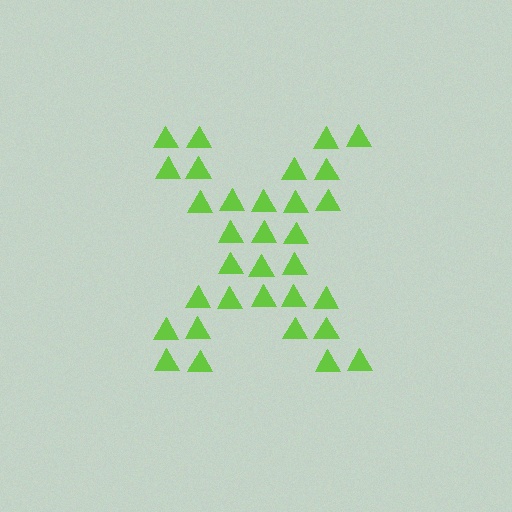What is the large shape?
The large shape is the letter X.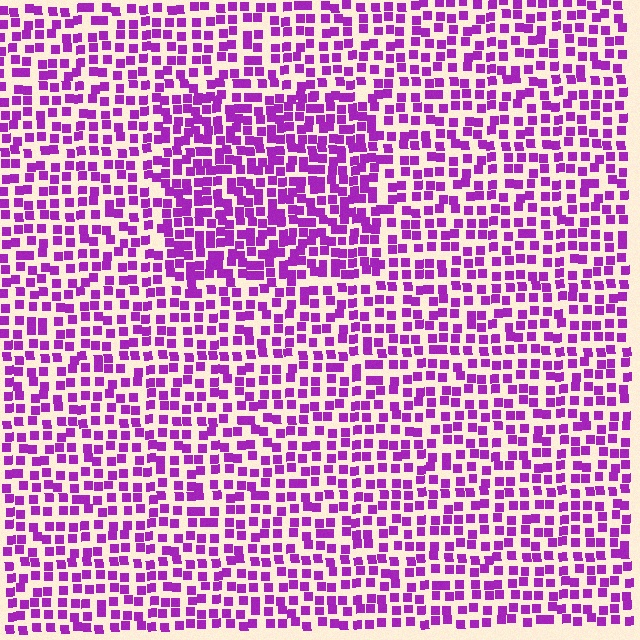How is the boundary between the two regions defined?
The boundary is defined by a change in element density (approximately 1.6x ratio). All elements are the same color, size, and shape.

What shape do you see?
I see a rectangle.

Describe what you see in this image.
The image contains small purple elements arranged at two different densities. A rectangle-shaped region is visible where the elements are more densely packed than the surrounding area.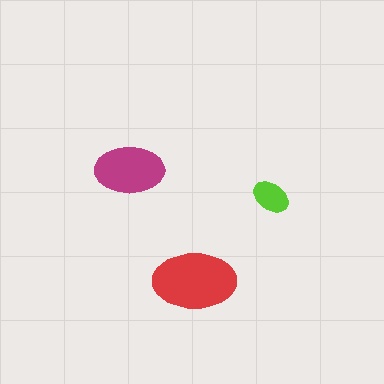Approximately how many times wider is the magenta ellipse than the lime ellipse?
About 2 times wider.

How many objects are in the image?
There are 3 objects in the image.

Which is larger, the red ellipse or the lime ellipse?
The red one.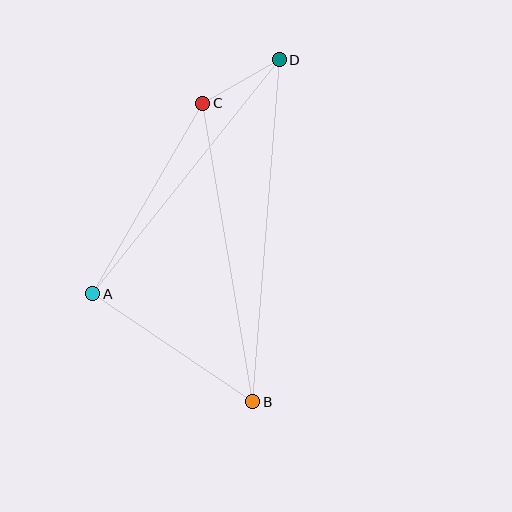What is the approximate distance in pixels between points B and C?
The distance between B and C is approximately 303 pixels.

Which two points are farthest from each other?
Points B and D are farthest from each other.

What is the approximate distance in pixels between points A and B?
The distance between A and B is approximately 193 pixels.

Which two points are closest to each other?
Points C and D are closest to each other.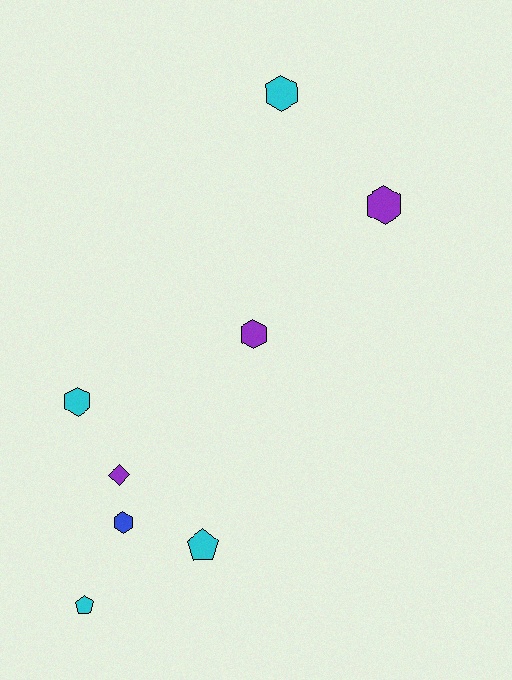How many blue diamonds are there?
There are no blue diamonds.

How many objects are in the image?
There are 8 objects.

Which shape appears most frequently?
Hexagon, with 5 objects.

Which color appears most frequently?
Cyan, with 4 objects.